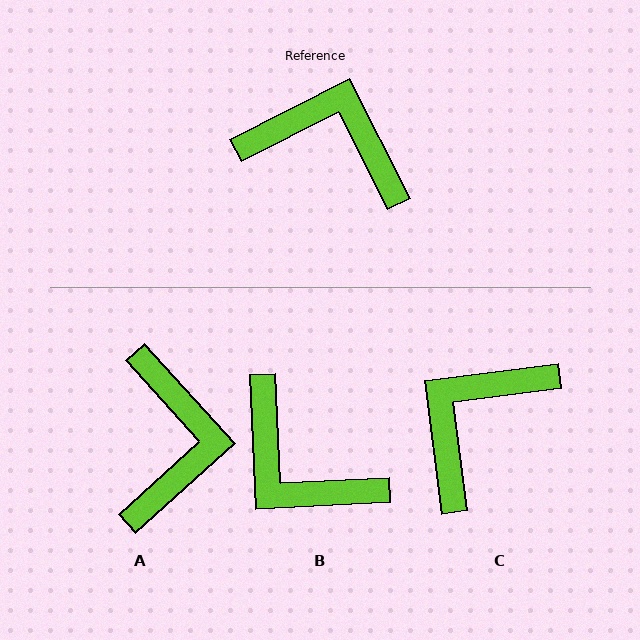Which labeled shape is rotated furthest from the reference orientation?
B, about 156 degrees away.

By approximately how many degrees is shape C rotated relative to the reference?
Approximately 71 degrees counter-clockwise.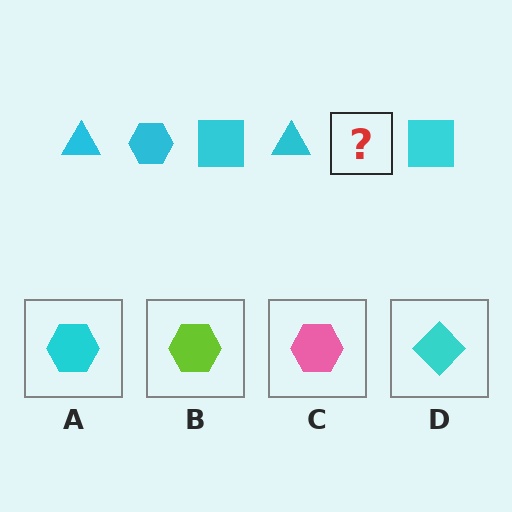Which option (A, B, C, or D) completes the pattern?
A.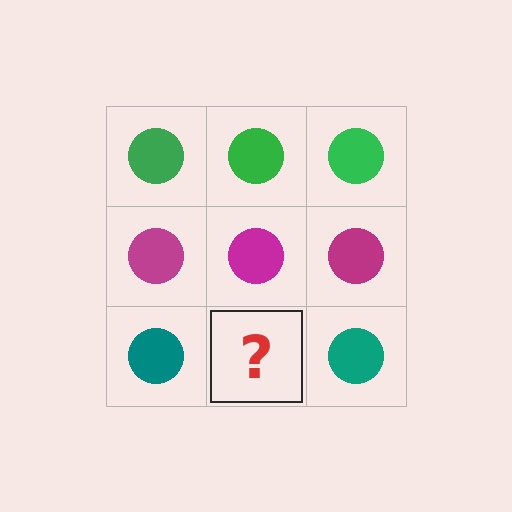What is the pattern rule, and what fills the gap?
The rule is that each row has a consistent color. The gap should be filled with a teal circle.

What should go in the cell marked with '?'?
The missing cell should contain a teal circle.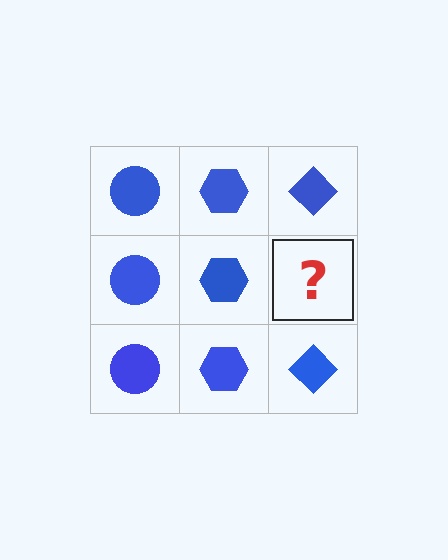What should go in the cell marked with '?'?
The missing cell should contain a blue diamond.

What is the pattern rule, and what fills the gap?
The rule is that each column has a consistent shape. The gap should be filled with a blue diamond.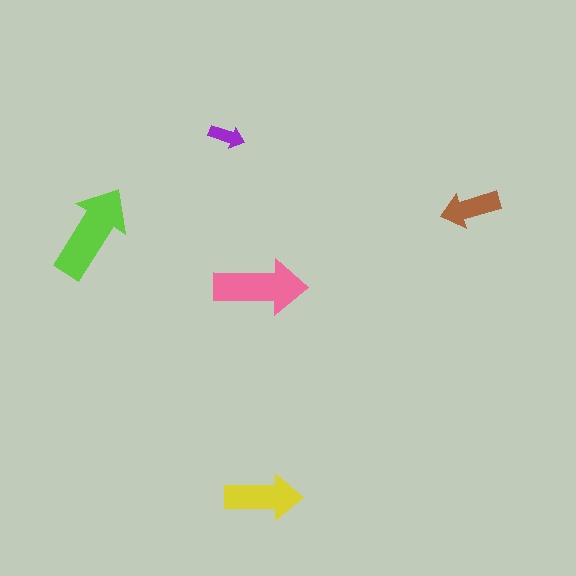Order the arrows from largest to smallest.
the lime one, the pink one, the yellow one, the brown one, the purple one.